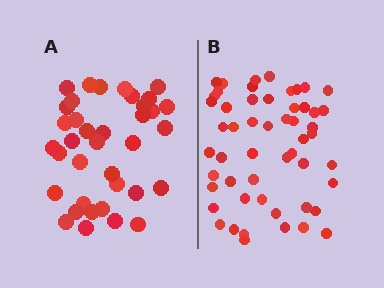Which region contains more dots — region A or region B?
Region B (the right region) has more dots.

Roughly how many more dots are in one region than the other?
Region B has approximately 15 more dots than region A.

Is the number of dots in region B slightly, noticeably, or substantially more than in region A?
Region B has noticeably more, but not dramatically so. The ratio is roughly 1.4 to 1.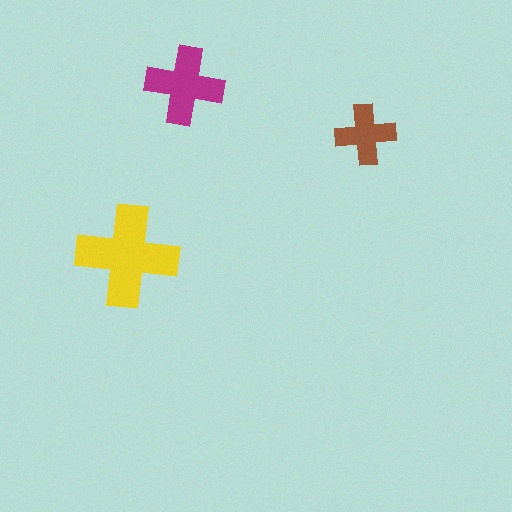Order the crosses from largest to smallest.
the yellow one, the magenta one, the brown one.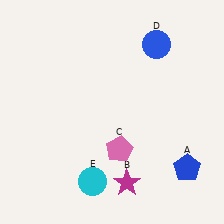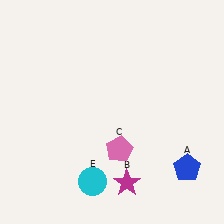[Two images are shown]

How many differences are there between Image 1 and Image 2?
There is 1 difference between the two images.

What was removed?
The blue circle (D) was removed in Image 2.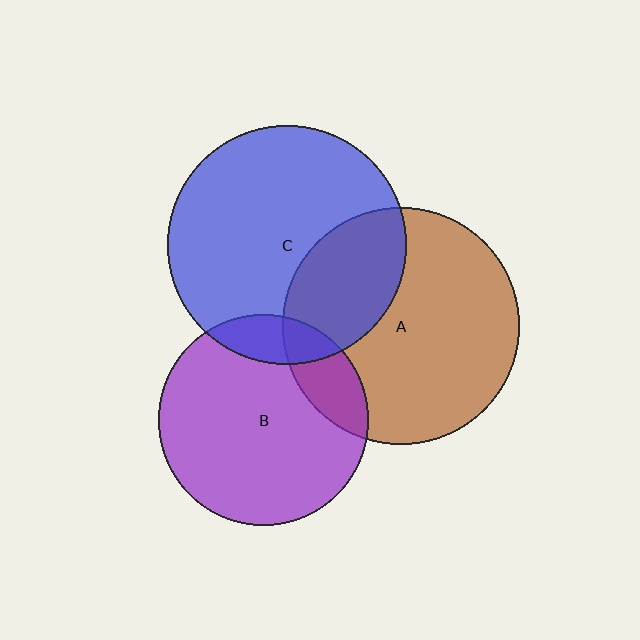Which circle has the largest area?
Circle C (blue).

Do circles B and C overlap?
Yes.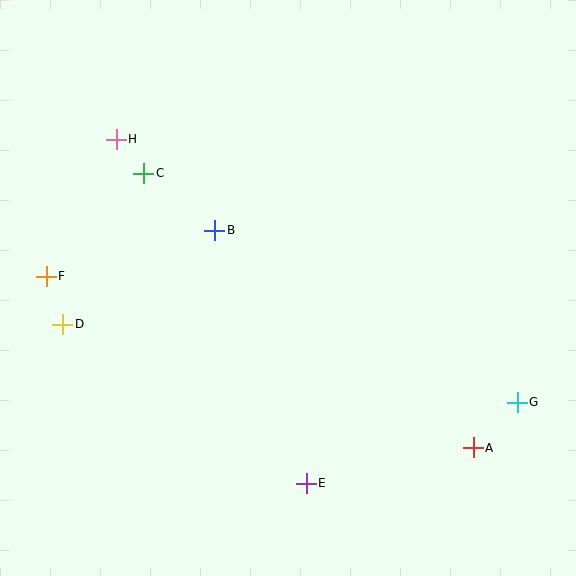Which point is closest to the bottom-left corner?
Point D is closest to the bottom-left corner.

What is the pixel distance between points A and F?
The distance between A and F is 460 pixels.